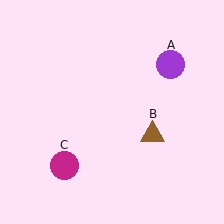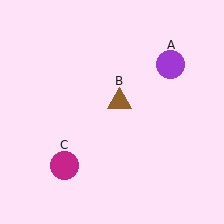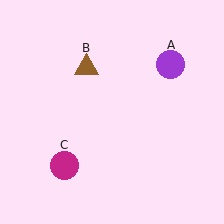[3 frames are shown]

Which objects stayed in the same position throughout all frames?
Purple circle (object A) and magenta circle (object C) remained stationary.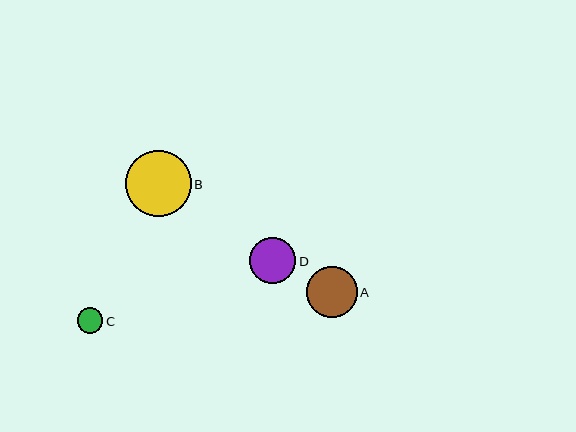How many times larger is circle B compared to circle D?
Circle B is approximately 1.4 times the size of circle D.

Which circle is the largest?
Circle B is the largest with a size of approximately 66 pixels.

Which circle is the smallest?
Circle C is the smallest with a size of approximately 25 pixels.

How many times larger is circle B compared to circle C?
Circle B is approximately 2.6 times the size of circle C.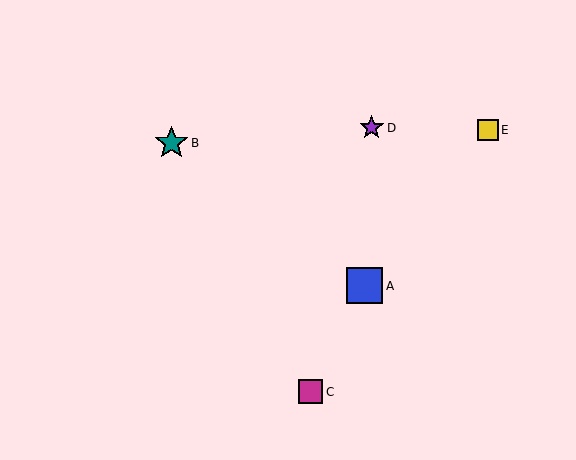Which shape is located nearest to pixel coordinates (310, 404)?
The magenta square (labeled C) at (310, 392) is nearest to that location.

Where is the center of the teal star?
The center of the teal star is at (172, 143).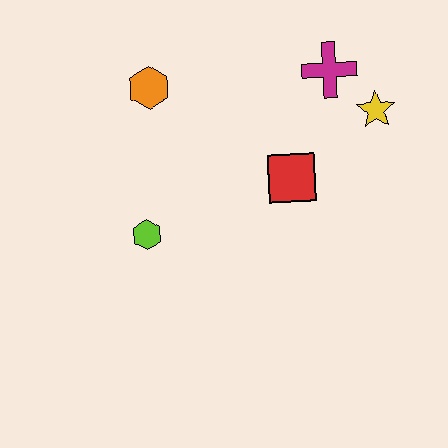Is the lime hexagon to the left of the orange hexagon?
Yes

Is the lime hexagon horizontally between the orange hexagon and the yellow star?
No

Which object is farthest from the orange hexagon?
The yellow star is farthest from the orange hexagon.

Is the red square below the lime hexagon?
No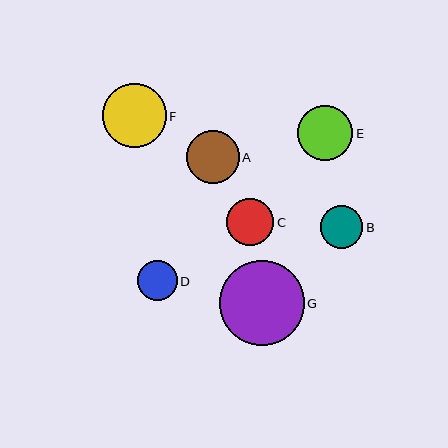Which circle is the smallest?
Circle D is the smallest with a size of approximately 40 pixels.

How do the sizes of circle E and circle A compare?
Circle E and circle A are approximately the same size.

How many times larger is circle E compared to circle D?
Circle E is approximately 1.4 times the size of circle D.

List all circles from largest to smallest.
From largest to smallest: G, F, E, A, C, B, D.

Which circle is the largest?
Circle G is the largest with a size of approximately 85 pixels.